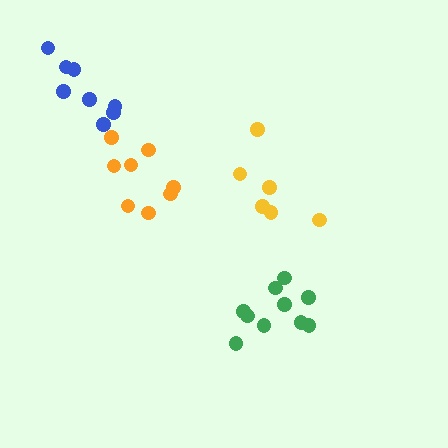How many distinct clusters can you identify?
There are 4 distinct clusters.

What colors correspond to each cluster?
The clusters are colored: yellow, blue, green, orange.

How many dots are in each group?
Group 1: 6 dots, Group 2: 8 dots, Group 3: 10 dots, Group 4: 8 dots (32 total).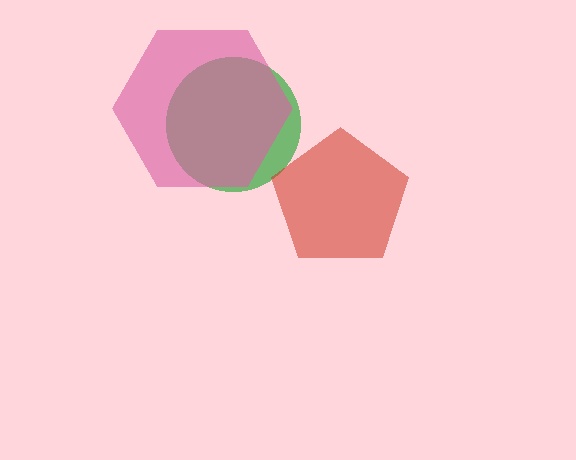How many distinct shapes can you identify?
There are 3 distinct shapes: a green circle, a red pentagon, a pink hexagon.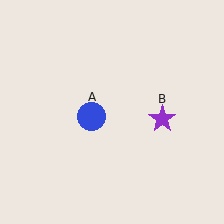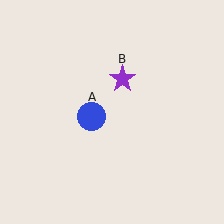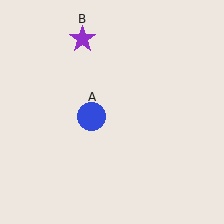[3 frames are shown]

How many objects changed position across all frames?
1 object changed position: purple star (object B).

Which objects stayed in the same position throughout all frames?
Blue circle (object A) remained stationary.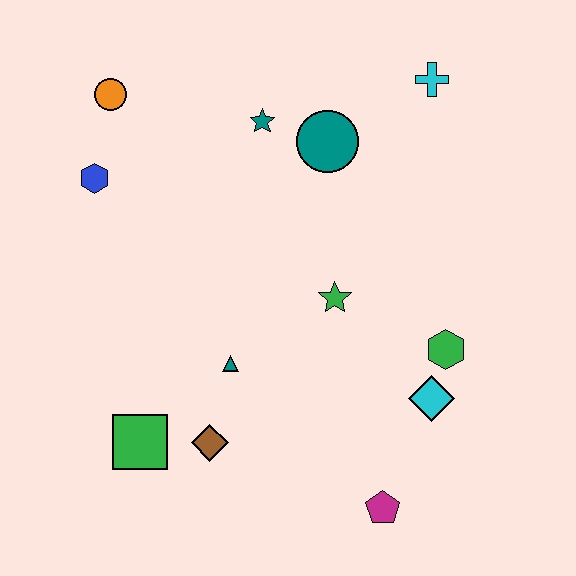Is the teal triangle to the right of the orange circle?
Yes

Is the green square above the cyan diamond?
No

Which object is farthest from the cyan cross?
The green square is farthest from the cyan cross.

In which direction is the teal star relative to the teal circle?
The teal star is to the left of the teal circle.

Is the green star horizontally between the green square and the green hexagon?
Yes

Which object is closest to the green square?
The brown diamond is closest to the green square.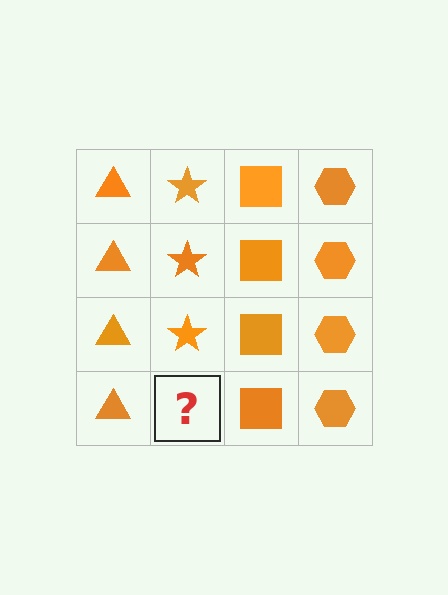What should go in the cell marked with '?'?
The missing cell should contain an orange star.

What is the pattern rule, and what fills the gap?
The rule is that each column has a consistent shape. The gap should be filled with an orange star.